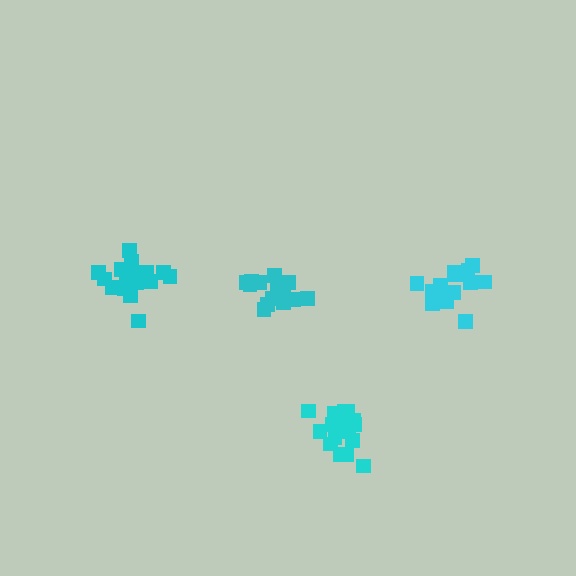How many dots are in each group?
Group 1: 18 dots, Group 2: 15 dots, Group 3: 19 dots, Group 4: 15 dots (67 total).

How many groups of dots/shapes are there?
There are 4 groups.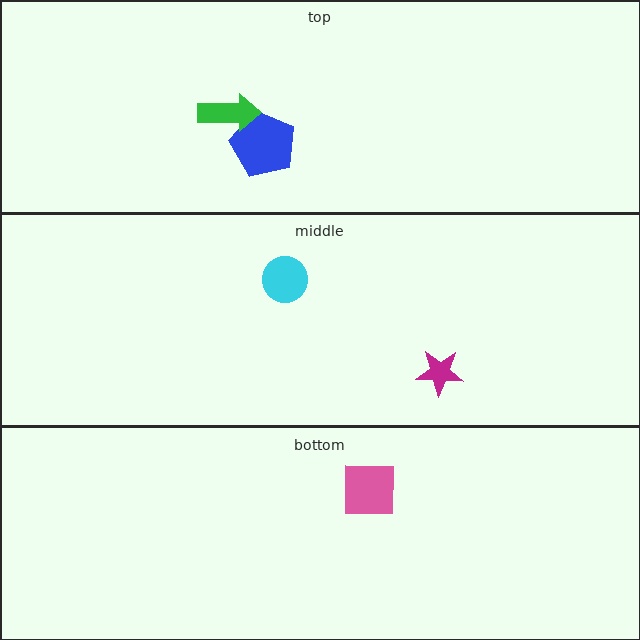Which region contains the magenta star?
The middle region.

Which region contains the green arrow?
The top region.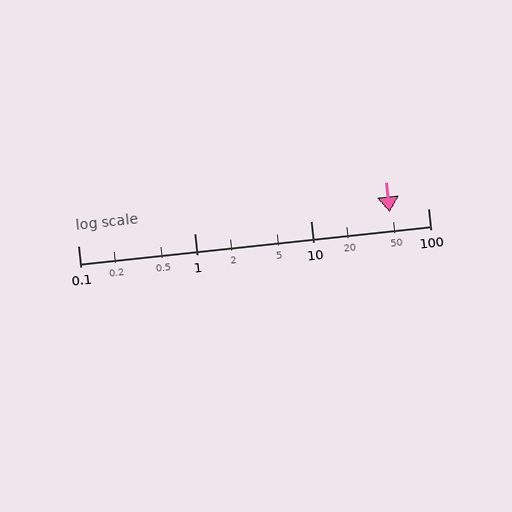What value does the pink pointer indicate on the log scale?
The pointer indicates approximately 47.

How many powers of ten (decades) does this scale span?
The scale spans 3 decades, from 0.1 to 100.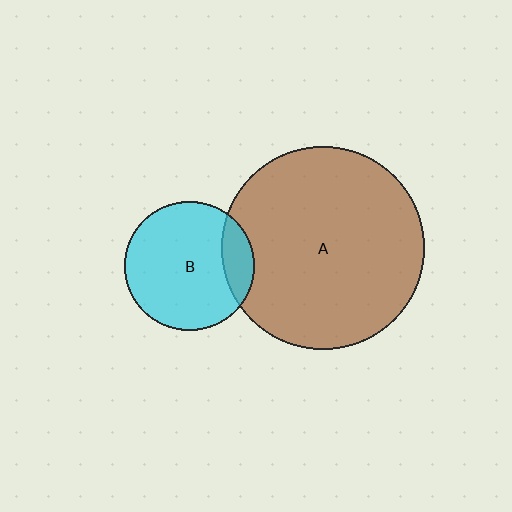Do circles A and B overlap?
Yes.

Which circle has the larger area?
Circle A (brown).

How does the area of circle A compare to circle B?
Approximately 2.5 times.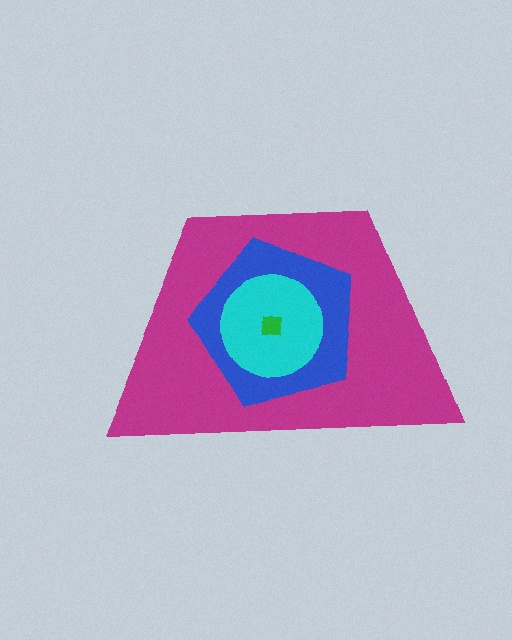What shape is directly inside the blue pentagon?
The cyan circle.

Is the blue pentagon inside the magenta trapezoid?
Yes.